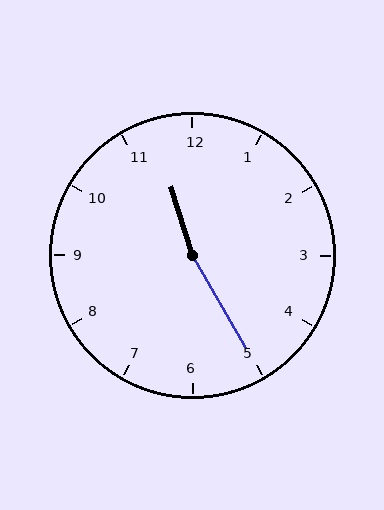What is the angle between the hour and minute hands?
Approximately 168 degrees.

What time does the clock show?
11:25.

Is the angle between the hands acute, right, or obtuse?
It is obtuse.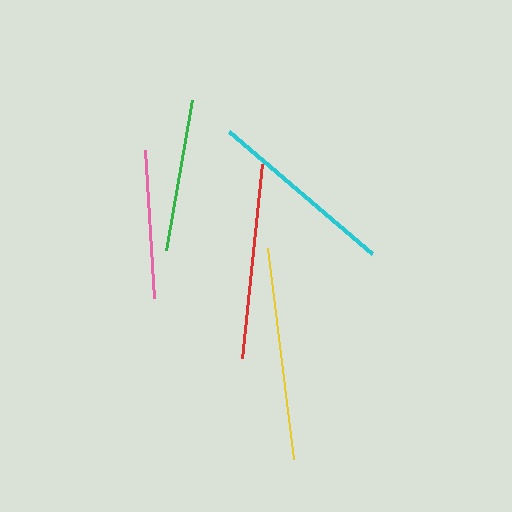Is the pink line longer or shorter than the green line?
The green line is longer than the pink line.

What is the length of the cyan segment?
The cyan segment is approximately 188 pixels long.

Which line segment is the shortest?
The pink line is the shortest at approximately 148 pixels.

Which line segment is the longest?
The yellow line is the longest at approximately 213 pixels.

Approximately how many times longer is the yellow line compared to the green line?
The yellow line is approximately 1.4 times the length of the green line.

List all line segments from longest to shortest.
From longest to shortest: yellow, red, cyan, green, pink.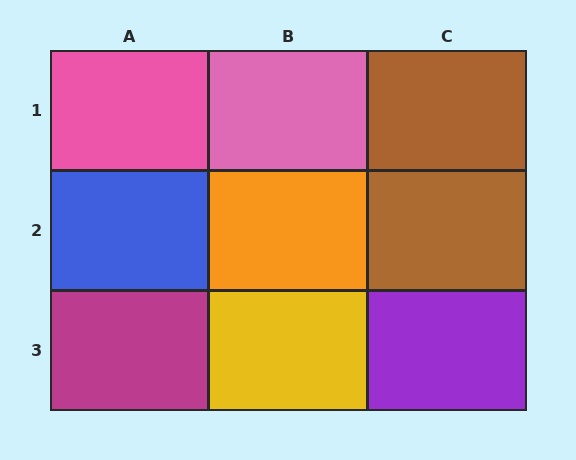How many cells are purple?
1 cell is purple.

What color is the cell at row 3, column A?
Magenta.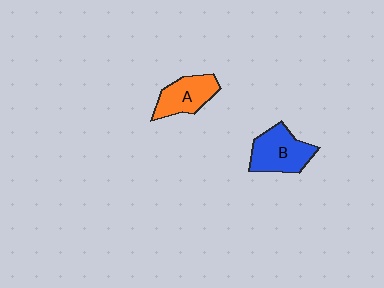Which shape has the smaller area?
Shape A (orange).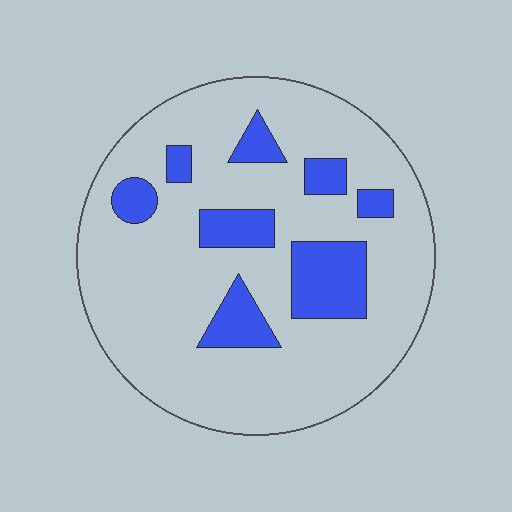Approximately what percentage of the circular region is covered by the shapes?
Approximately 20%.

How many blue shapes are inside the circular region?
8.